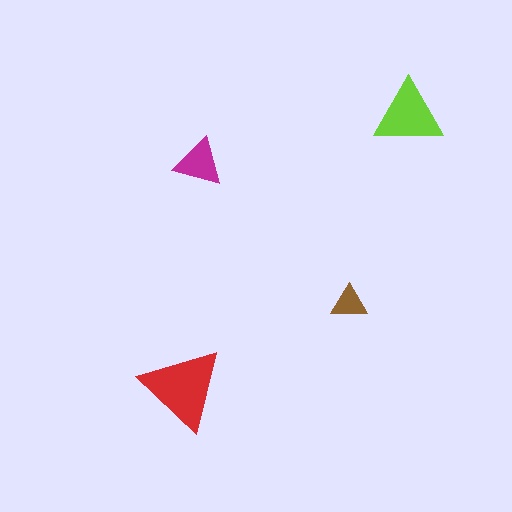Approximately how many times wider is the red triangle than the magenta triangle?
About 1.5 times wider.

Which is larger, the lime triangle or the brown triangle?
The lime one.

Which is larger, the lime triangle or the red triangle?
The red one.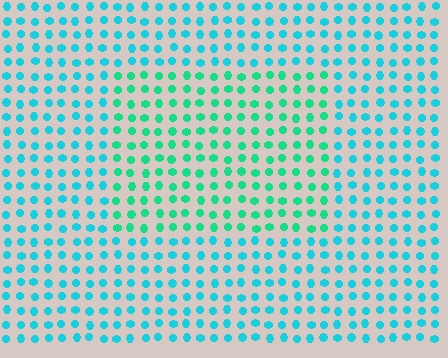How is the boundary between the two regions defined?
The boundary is defined purely by a slight shift in hue (about 32 degrees). Spacing, size, and orientation are identical on both sides.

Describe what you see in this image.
The image is filled with small cyan elements in a uniform arrangement. A rectangle-shaped region is visible where the elements are tinted to a slightly different hue, forming a subtle color boundary.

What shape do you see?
I see a rectangle.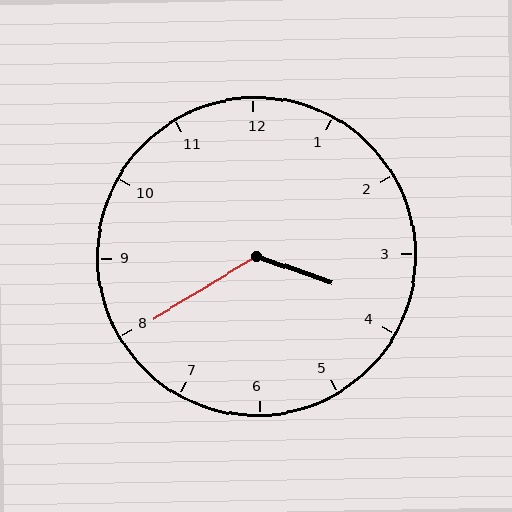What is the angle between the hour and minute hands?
Approximately 130 degrees.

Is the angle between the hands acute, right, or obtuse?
It is obtuse.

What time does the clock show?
3:40.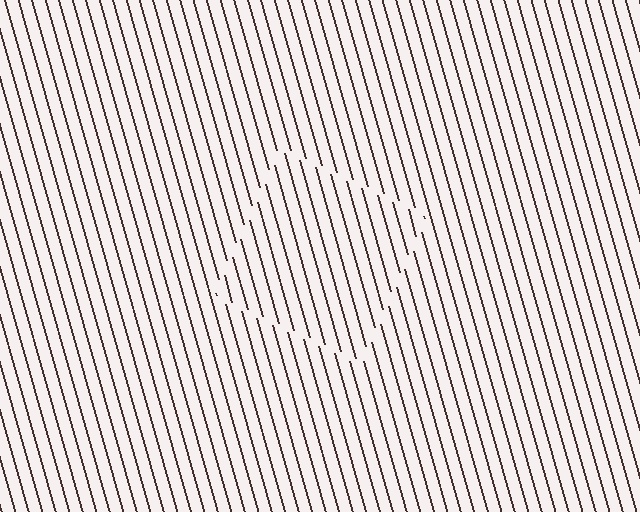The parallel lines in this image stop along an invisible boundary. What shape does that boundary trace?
An illusory square. The interior of the shape contains the same grating, shifted by half a period — the contour is defined by the phase discontinuity where line-ends from the inner and outer gratings abut.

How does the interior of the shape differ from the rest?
The interior of the shape contains the same grating, shifted by half a period — the contour is defined by the phase discontinuity where line-ends from the inner and outer gratings abut.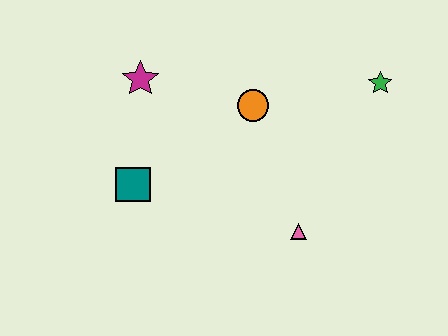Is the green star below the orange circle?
No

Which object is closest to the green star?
The orange circle is closest to the green star.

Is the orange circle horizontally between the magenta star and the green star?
Yes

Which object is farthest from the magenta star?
The green star is farthest from the magenta star.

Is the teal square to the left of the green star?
Yes